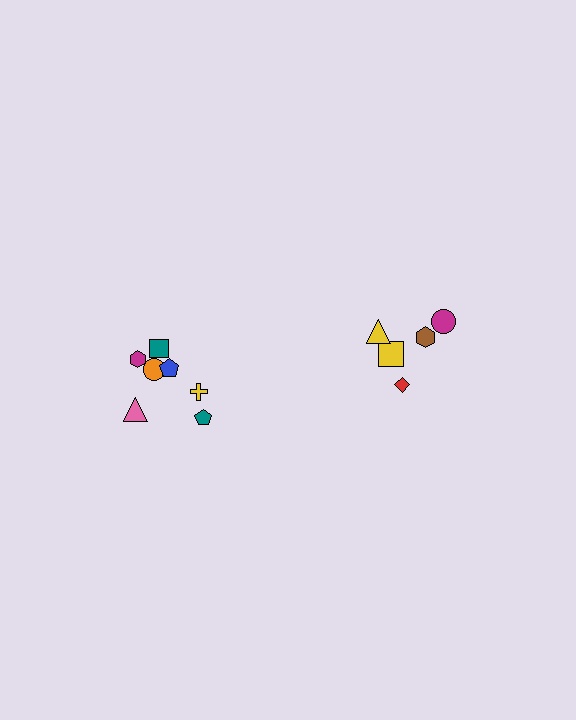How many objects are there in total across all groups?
There are 12 objects.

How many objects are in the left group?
There are 7 objects.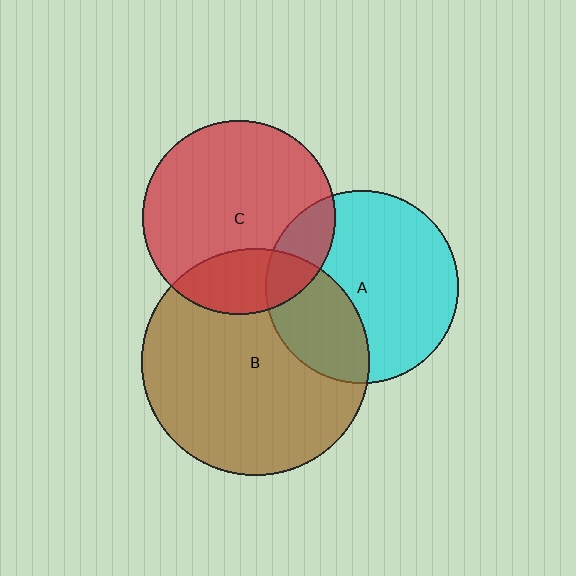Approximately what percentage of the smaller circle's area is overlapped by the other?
Approximately 30%.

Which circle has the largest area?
Circle B (brown).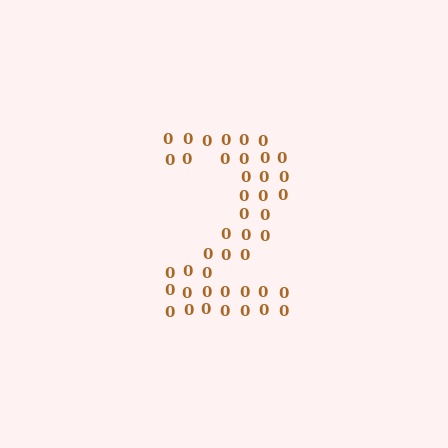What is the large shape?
The large shape is the digit 2.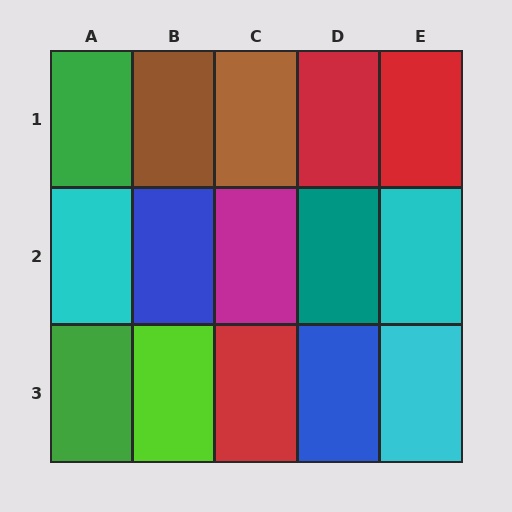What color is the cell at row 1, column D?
Red.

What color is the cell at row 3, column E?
Cyan.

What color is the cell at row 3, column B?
Lime.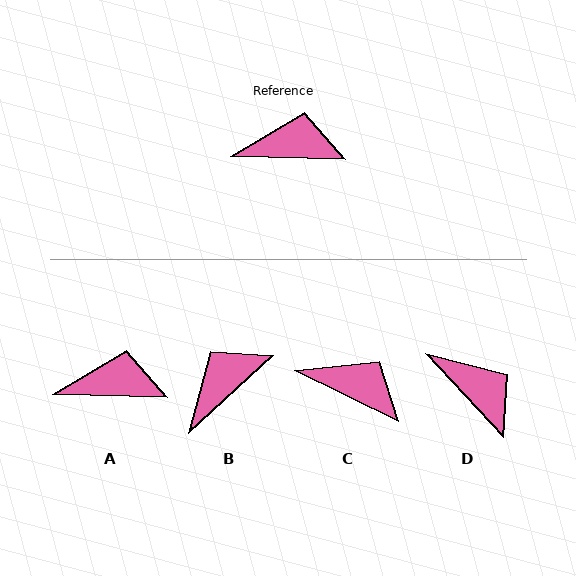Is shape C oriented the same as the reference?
No, it is off by about 24 degrees.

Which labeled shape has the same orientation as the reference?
A.